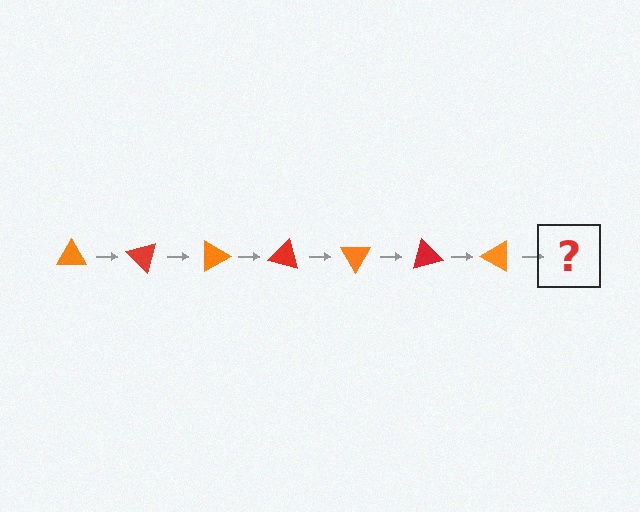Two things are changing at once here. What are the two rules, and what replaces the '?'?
The two rules are that it rotates 45 degrees each step and the color cycles through orange and red. The '?' should be a red triangle, rotated 315 degrees from the start.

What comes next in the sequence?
The next element should be a red triangle, rotated 315 degrees from the start.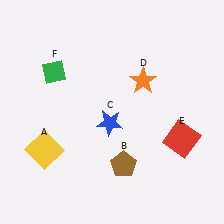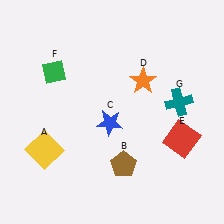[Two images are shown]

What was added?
A teal cross (G) was added in Image 2.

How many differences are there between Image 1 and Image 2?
There is 1 difference between the two images.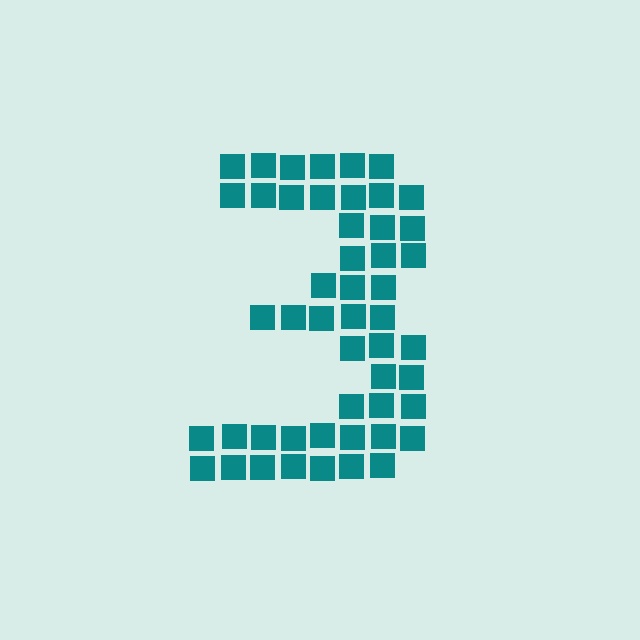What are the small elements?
The small elements are squares.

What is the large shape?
The large shape is the digit 3.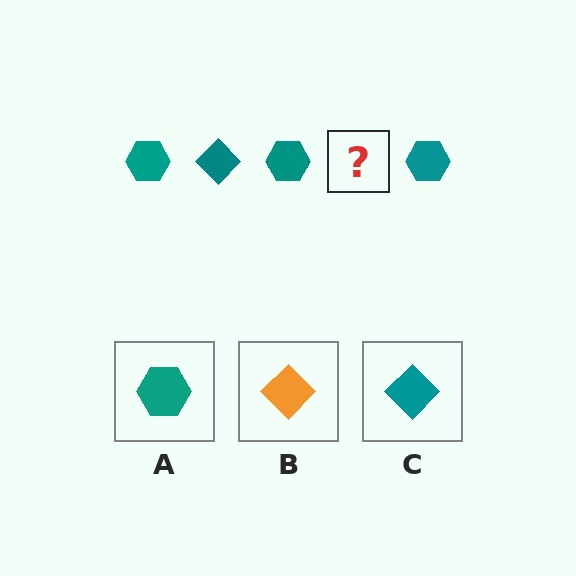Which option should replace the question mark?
Option C.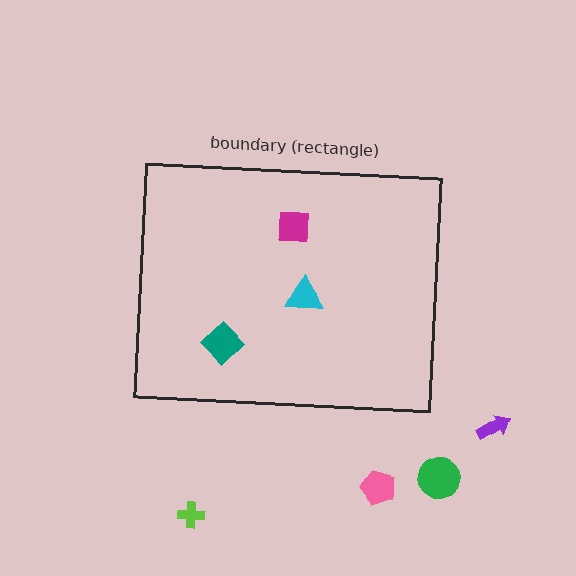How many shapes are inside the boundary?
3 inside, 4 outside.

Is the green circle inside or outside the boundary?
Outside.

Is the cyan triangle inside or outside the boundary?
Inside.